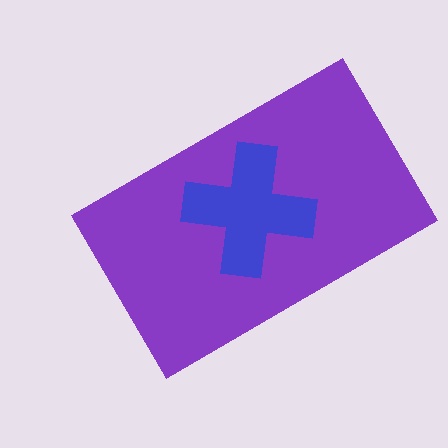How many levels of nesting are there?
2.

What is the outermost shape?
The purple rectangle.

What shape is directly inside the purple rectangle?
The blue cross.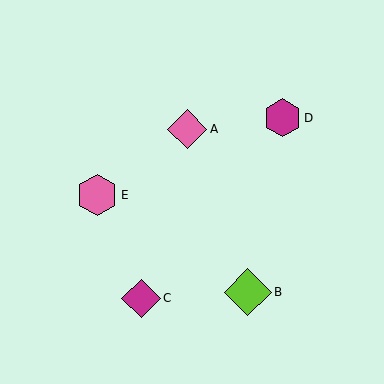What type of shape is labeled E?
Shape E is a pink hexagon.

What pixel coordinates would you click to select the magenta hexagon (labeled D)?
Click at (283, 118) to select the magenta hexagon D.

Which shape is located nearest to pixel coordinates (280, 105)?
The magenta hexagon (labeled D) at (283, 118) is nearest to that location.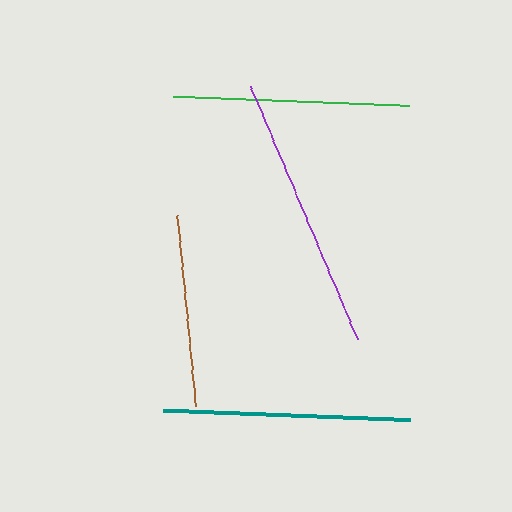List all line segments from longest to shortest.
From longest to shortest: purple, teal, green, brown.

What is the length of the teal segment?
The teal segment is approximately 248 pixels long.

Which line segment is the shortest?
The brown line is the shortest at approximately 192 pixels.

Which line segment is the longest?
The purple line is the longest at approximately 275 pixels.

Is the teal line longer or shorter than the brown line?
The teal line is longer than the brown line.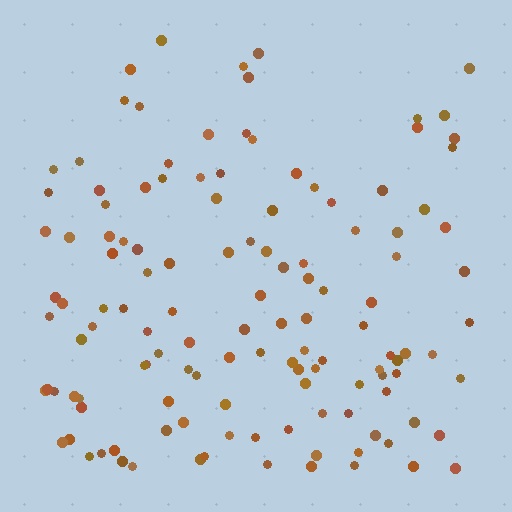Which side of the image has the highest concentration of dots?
The bottom.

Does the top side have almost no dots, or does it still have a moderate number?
Still a moderate number, just noticeably fewer than the bottom.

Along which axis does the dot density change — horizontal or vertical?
Vertical.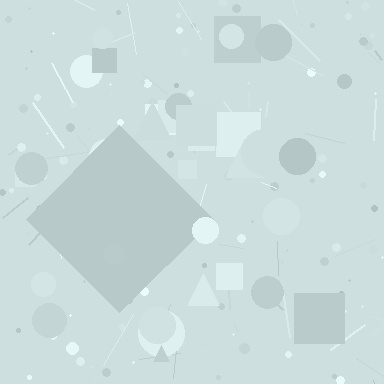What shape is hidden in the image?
A diamond is hidden in the image.